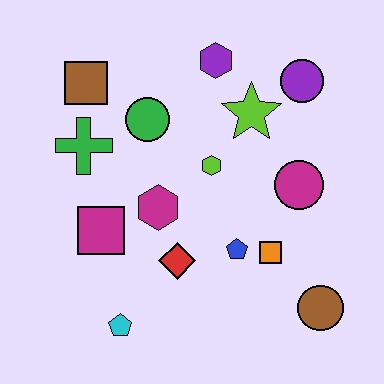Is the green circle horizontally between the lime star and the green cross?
Yes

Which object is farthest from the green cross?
The brown circle is farthest from the green cross.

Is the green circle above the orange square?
Yes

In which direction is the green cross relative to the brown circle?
The green cross is to the left of the brown circle.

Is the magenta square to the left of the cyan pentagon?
Yes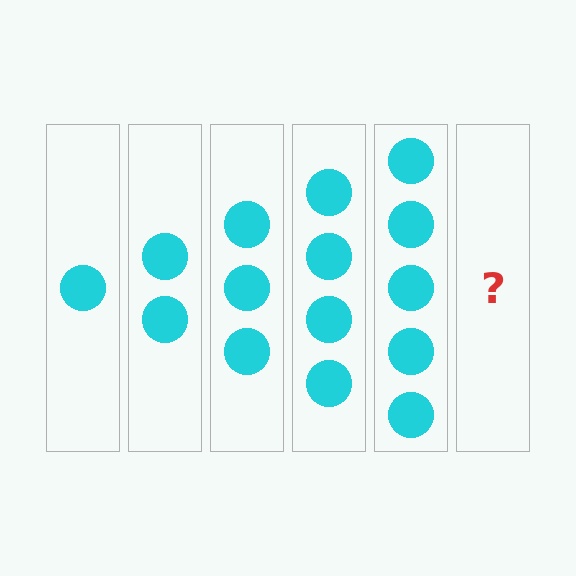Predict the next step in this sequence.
The next step is 6 circles.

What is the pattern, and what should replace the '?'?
The pattern is that each step adds one more circle. The '?' should be 6 circles.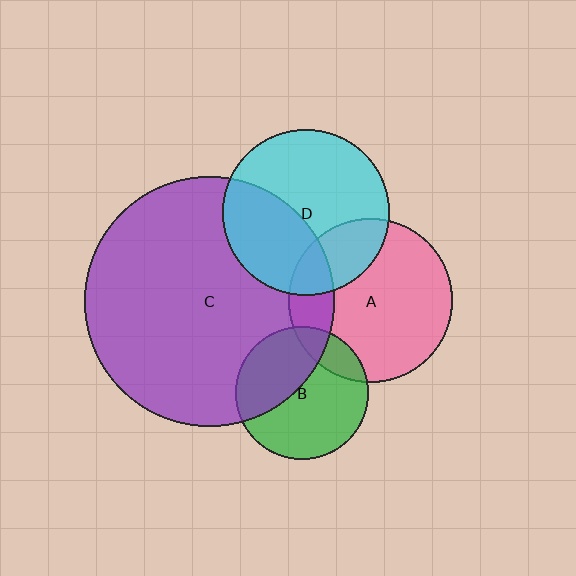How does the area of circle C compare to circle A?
Approximately 2.3 times.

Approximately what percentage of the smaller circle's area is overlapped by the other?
Approximately 20%.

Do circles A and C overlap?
Yes.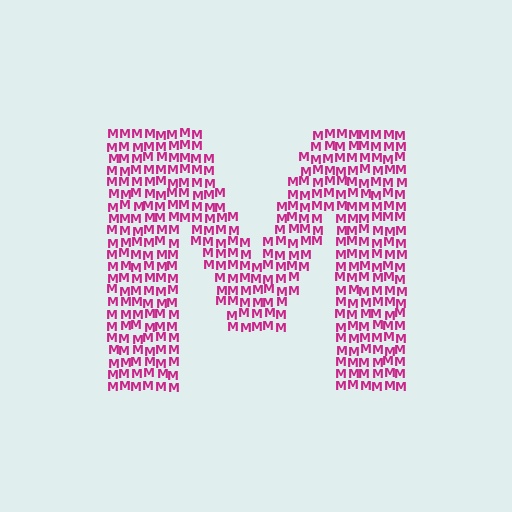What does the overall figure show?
The overall figure shows the letter M.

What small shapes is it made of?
It is made of small letter M's.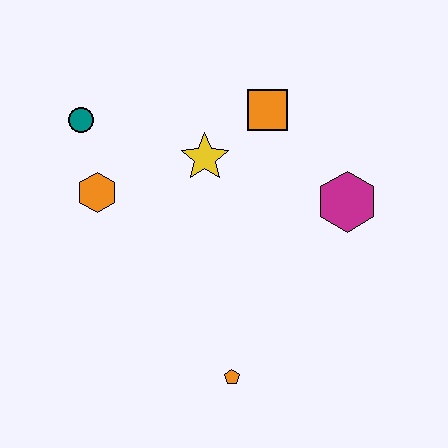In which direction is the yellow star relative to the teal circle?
The yellow star is to the right of the teal circle.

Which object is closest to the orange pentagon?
The magenta hexagon is closest to the orange pentagon.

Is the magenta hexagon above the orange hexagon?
No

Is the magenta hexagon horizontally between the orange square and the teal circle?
No